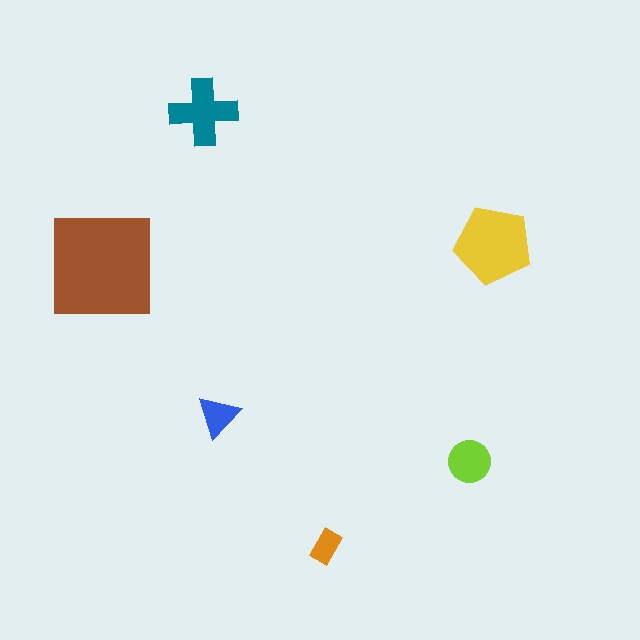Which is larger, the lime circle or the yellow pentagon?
The yellow pentagon.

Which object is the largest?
The brown square.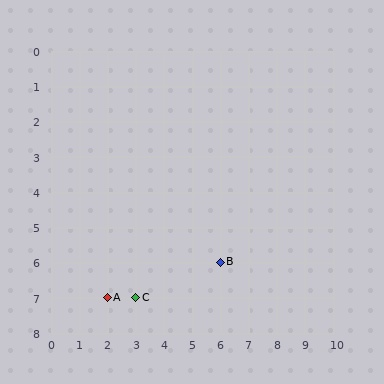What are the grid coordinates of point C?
Point C is at grid coordinates (3, 7).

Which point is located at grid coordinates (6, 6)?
Point B is at (6, 6).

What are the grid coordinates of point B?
Point B is at grid coordinates (6, 6).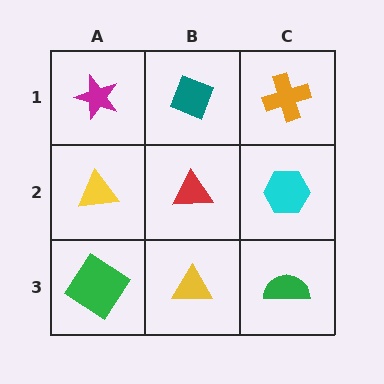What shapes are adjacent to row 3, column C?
A cyan hexagon (row 2, column C), a yellow triangle (row 3, column B).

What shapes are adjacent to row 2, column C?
An orange cross (row 1, column C), a green semicircle (row 3, column C), a red triangle (row 2, column B).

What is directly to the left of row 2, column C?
A red triangle.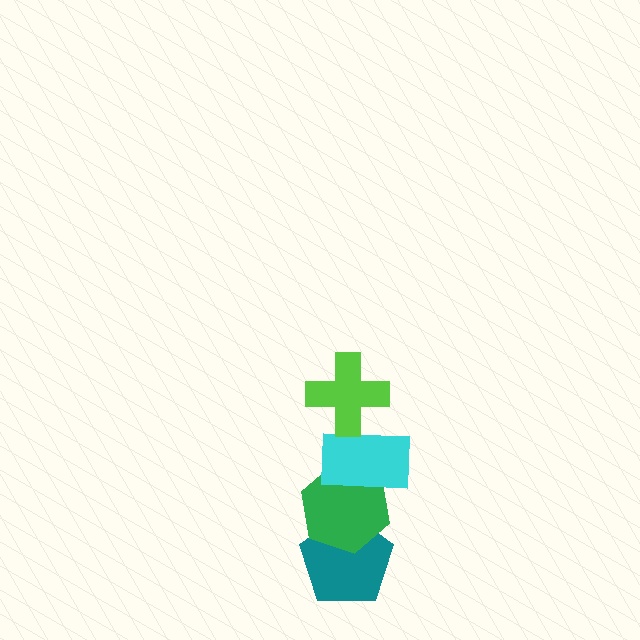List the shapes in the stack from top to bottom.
From top to bottom: the lime cross, the cyan rectangle, the green hexagon, the teal pentagon.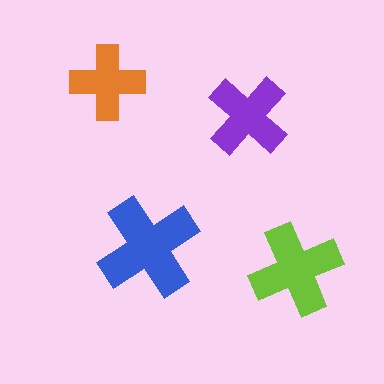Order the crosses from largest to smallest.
the blue one, the lime one, the purple one, the orange one.